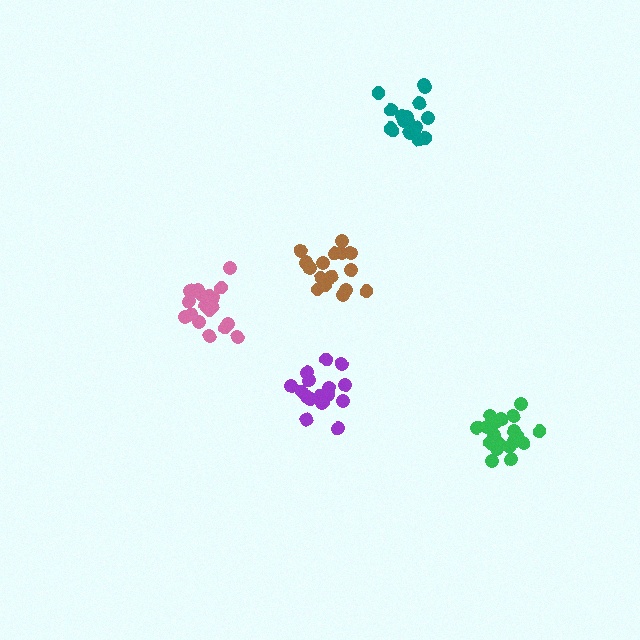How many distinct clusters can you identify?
There are 5 distinct clusters.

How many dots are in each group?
Group 1: 19 dots, Group 2: 16 dots, Group 3: 18 dots, Group 4: 17 dots, Group 5: 18 dots (88 total).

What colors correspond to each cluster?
The clusters are colored: green, brown, purple, teal, pink.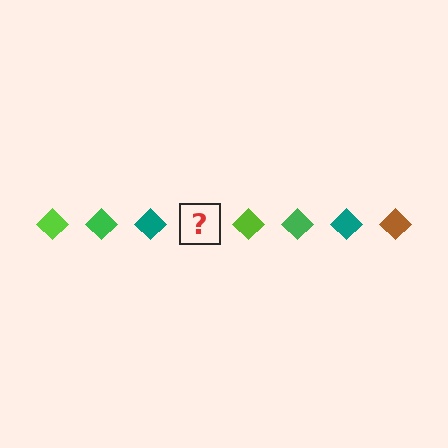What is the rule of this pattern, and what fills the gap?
The rule is that the pattern cycles through lime, green, teal, brown diamonds. The gap should be filled with a brown diamond.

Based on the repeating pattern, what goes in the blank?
The blank should be a brown diamond.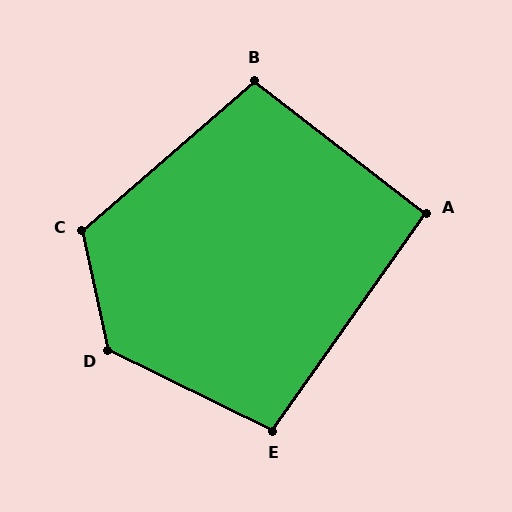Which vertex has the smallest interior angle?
A, at approximately 92 degrees.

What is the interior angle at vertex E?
Approximately 99 degrees (obtuse).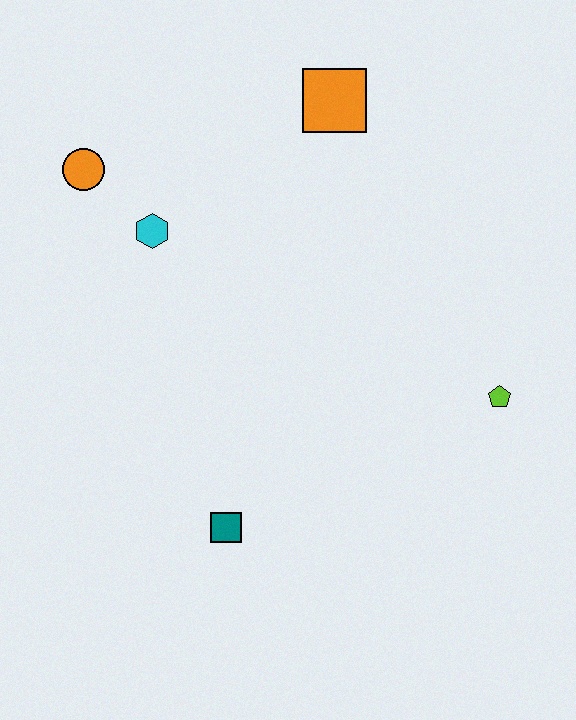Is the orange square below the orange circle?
No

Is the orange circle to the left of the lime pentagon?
Yes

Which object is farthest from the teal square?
The orange square is farthest from the teal square.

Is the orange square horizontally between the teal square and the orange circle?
No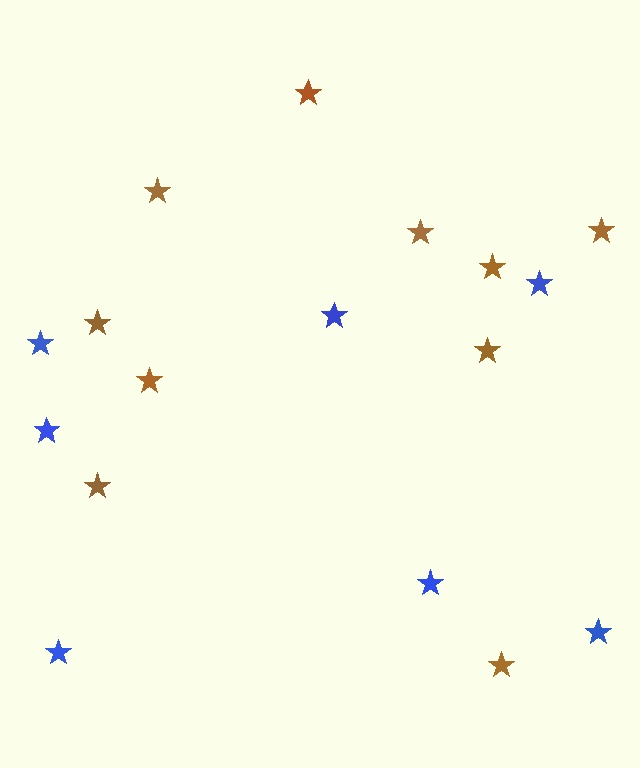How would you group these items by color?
There are 2 groups: one group of blue stars (7) and one group of brown stars (10).